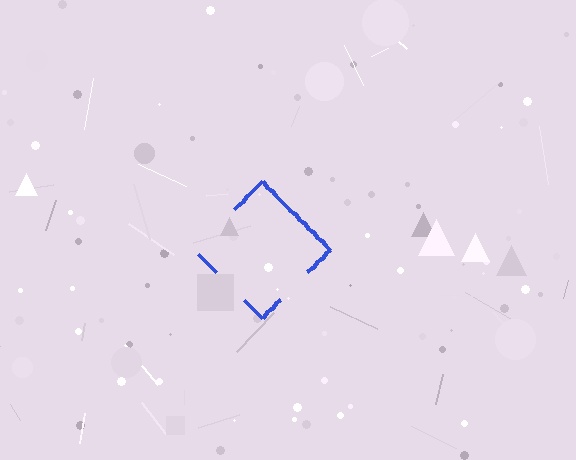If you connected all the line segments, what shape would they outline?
They would outline a diamond.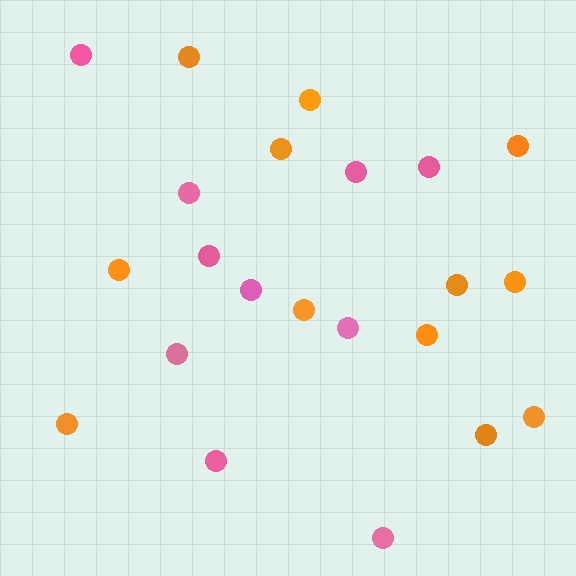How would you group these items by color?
There are 2 groups: one group of orange circles (12) and one group of pink circles (10).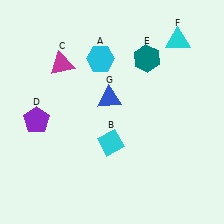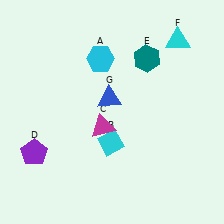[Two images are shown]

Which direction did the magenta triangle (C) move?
The magenta triangle (C) moved down.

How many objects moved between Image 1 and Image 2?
2 objects moved between the two images.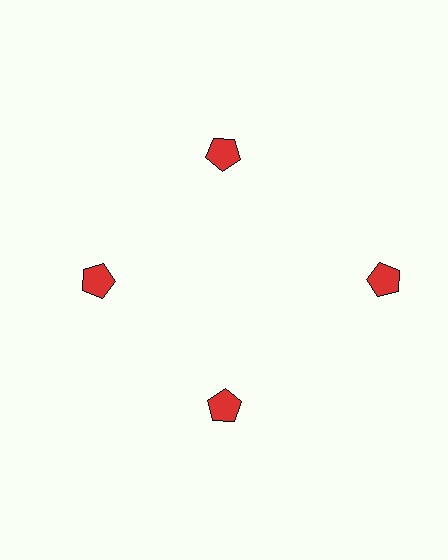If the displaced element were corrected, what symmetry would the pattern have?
It would have 4-fold rotational symmetry — the pattern would map onto itself every 90 degrees.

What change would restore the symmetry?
The symmetry would be restored by moving it inward, back onto the ring so that all 4 pentagons sit at equal angles and equal distance from the center.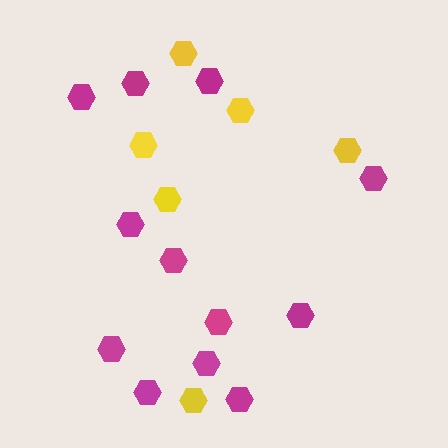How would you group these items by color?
There are 2 groups: one group of magenta hexagons (12) and one group of yellow hexagons (6).